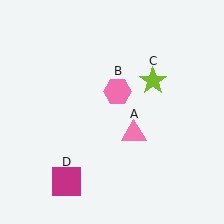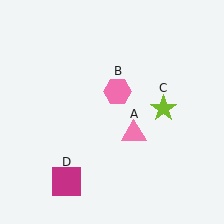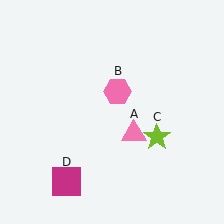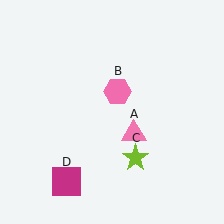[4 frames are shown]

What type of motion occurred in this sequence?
The lime star (object C) rotated clockwise around the center of the scene.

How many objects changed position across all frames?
1 object changed position: lime star (object C).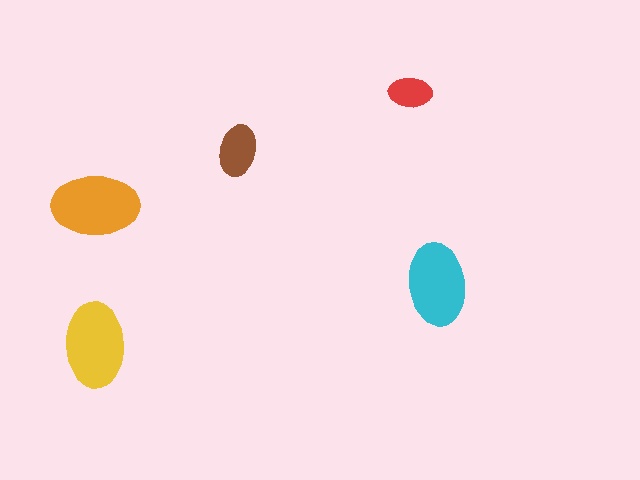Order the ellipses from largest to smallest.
the orange one, the yellow one, the cyan one, the brown one, the red one.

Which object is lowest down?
The yellow ellipse is bottommost.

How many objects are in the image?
There are 5 objects in the image.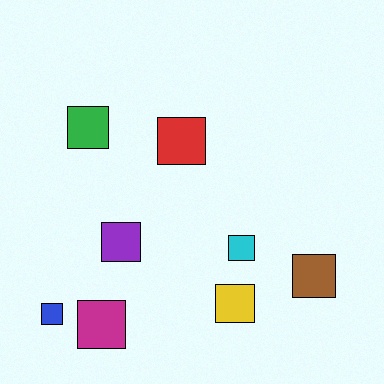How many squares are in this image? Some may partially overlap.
There are 8 squares.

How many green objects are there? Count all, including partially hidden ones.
There is 1 green object.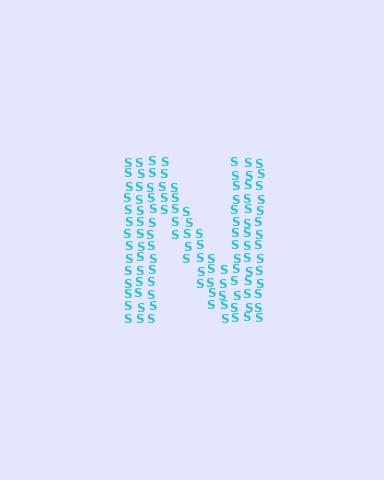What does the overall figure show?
The overall figure shows the letter N.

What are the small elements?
The small elements are letter S's.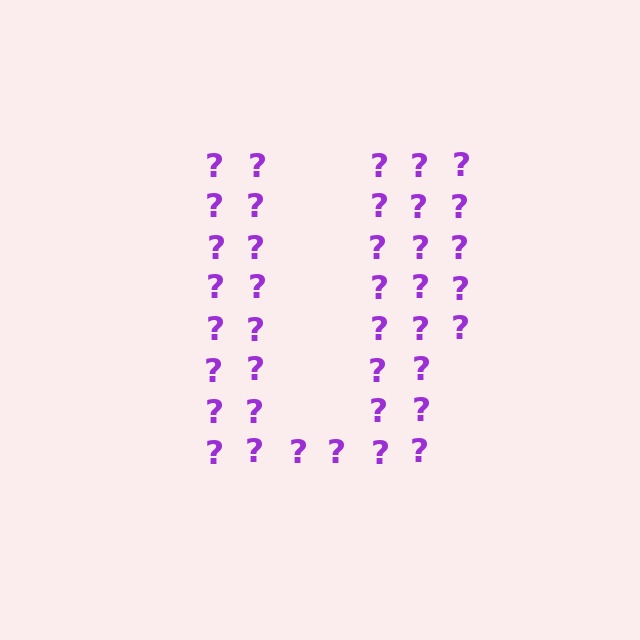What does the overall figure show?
The overall figure shows the letter U.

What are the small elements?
The small elements are question marks.